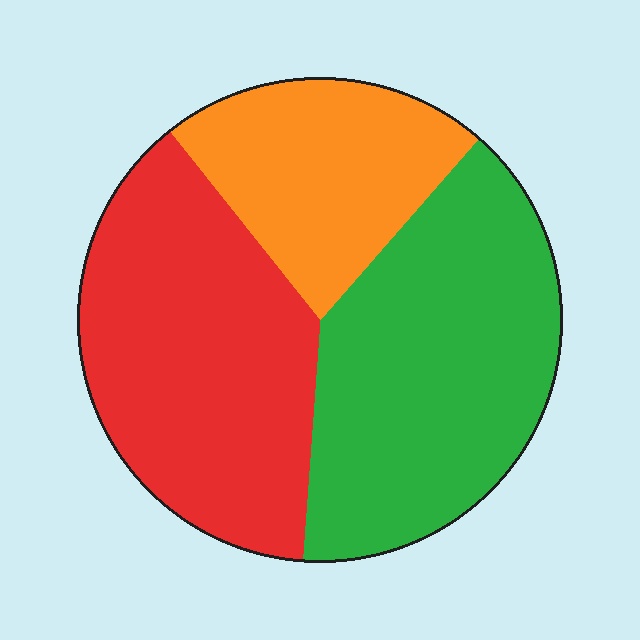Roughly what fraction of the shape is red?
Red covers around 40% of the shape.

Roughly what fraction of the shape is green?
Green takes up about two fifths (2/5) of the shape.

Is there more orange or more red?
Red.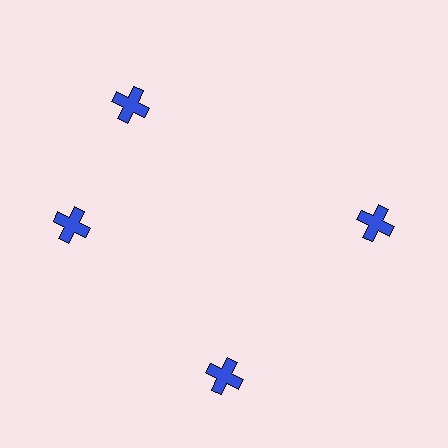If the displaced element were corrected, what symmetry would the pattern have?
It would have 4-fold rotational symmetry — the pattern would map onto itself every 90 degrees.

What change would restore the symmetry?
The symmetry would be restored by rotating it back into even spacing with its neighbors so that all 4 crosses sit at equal angles and equal distance from the center.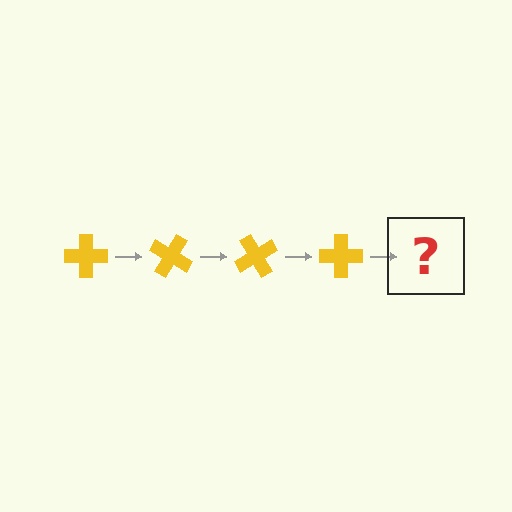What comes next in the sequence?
The next element should be a yellow cross rotated 120 degrees.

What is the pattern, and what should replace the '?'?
The pattern is that the cross rotates 30 degrees each step. The '?' should be a yellow cross rotated 120 degrees.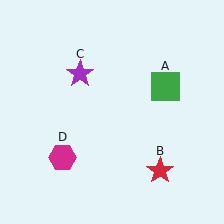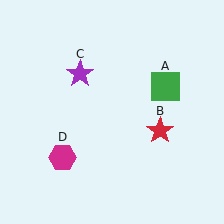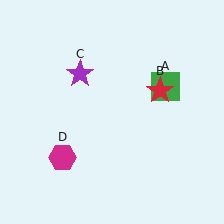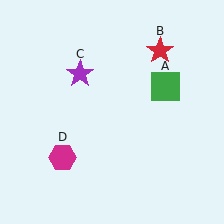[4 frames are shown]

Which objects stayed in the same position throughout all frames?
Green square (object A) and purple star (object C) and magenta hexagon (object D) remained stationary.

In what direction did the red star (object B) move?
The red star (object B) moved up.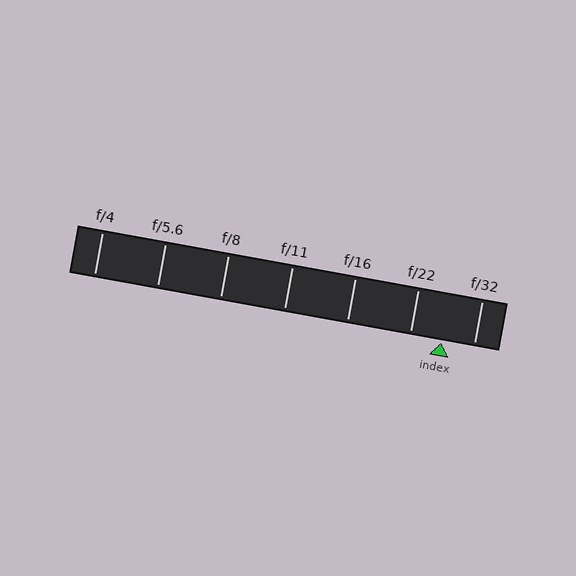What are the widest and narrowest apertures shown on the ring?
The widest aperture shown is f/4 and the narrowest is f/32.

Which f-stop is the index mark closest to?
The index mark is closest to f/22.